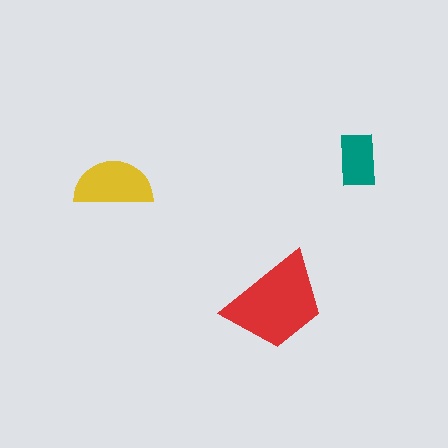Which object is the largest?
The red trapezoid.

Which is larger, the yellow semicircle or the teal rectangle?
The yellow semicircle.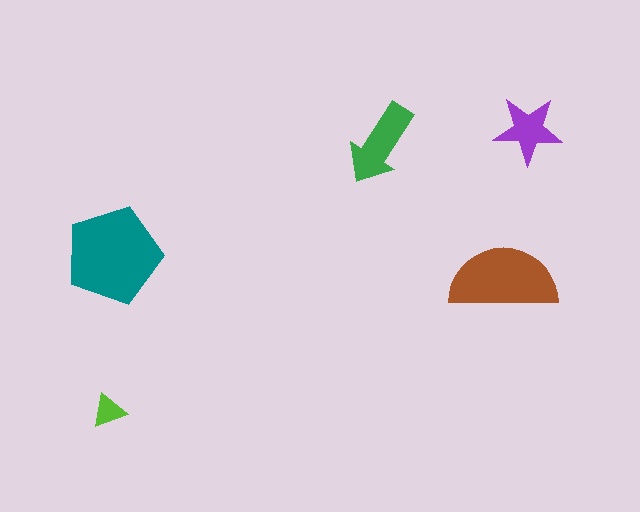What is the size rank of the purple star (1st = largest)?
4th.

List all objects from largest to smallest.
The teal pentagon, the brown semicircle, the green arrow, the purple star, the lime triangle.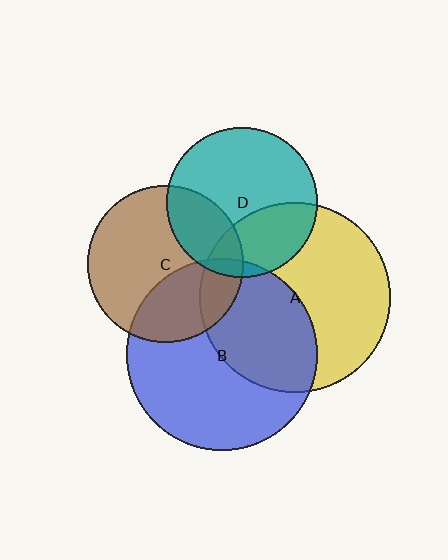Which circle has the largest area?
Circle B (blue).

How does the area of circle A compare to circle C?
Approximately 1.5 times.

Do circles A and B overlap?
Yes.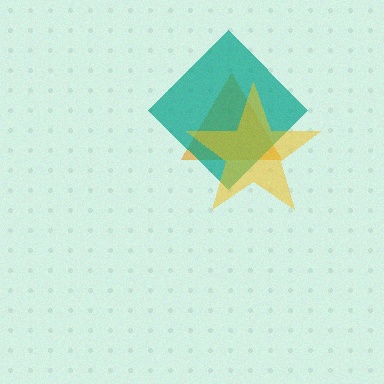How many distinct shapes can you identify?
There are 3 distinct shapes: an orange triangle, a teal diamond, a yellow star.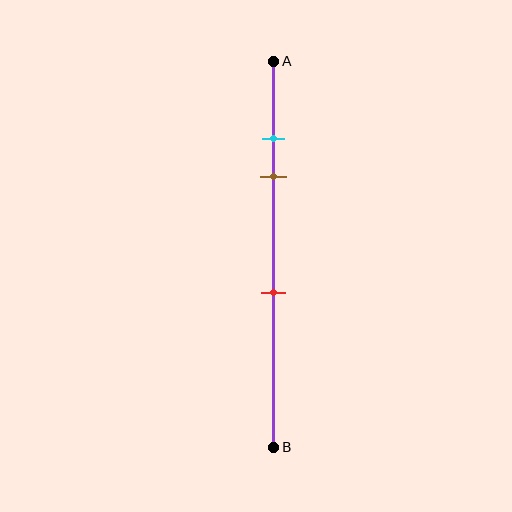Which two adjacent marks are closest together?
The cyan and brown marks are the closest adjacent pair.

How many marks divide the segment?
There are 3 marks dividing the segment.